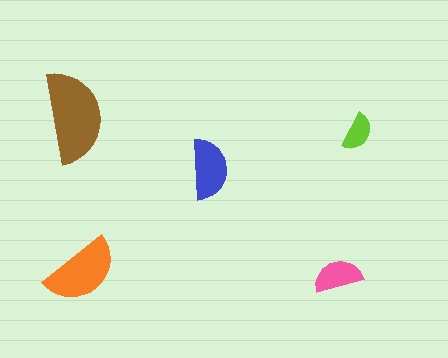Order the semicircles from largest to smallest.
the brown one, the orange one, the blue one, the pink one, the lime one.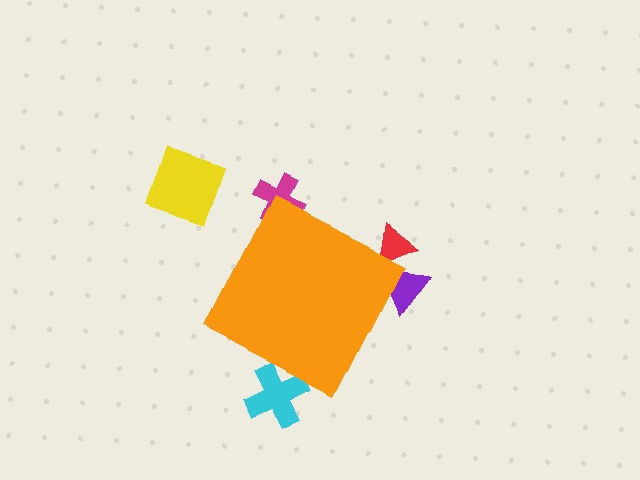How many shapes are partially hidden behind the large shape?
4 shapes are partially hidden.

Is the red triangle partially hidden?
Yes, the red triangle is partially hidden behind the orange diamond.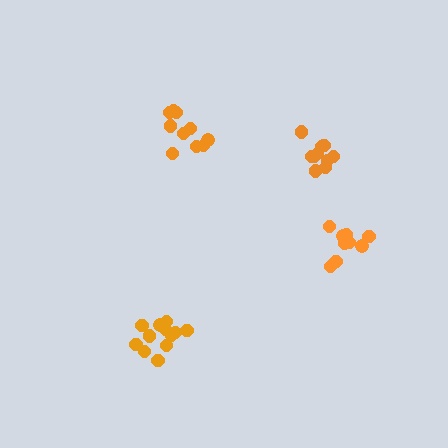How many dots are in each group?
Group 1: 10 dots, Group 2: 12 dots, Group 3: 10 dots, Group 4: 9 dots (41 total).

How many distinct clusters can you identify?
There are 4 distinct clusters.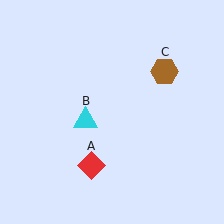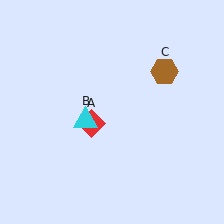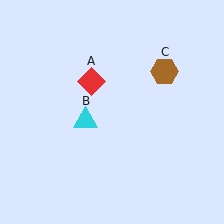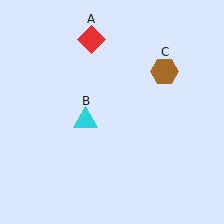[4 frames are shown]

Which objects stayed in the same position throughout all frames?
Cyan triangle (object B) and brown hexagon (object C) remained stationary.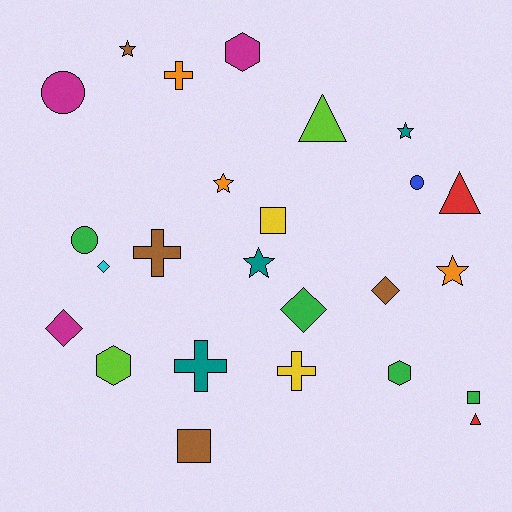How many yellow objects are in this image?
There are 2 yellow objects.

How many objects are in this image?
There are 25 objects.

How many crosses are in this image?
There are 4 crosses.